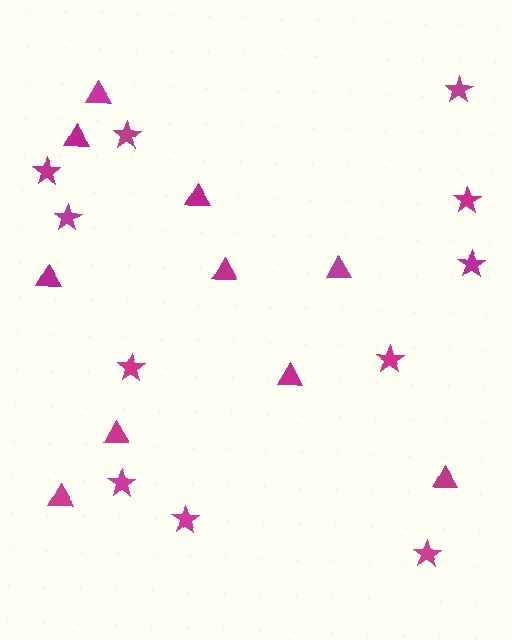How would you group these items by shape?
There are 2 groups: one group of triangles (10) and one group of stars (11).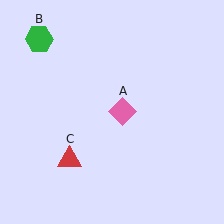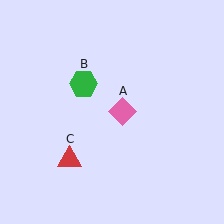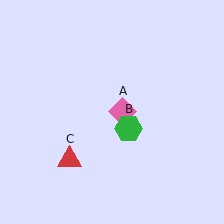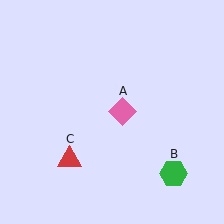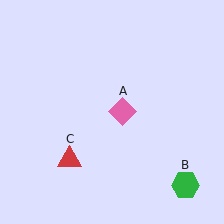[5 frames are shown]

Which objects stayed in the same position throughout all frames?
Pink diamond (object A) and red triangle (object C) remained stationary.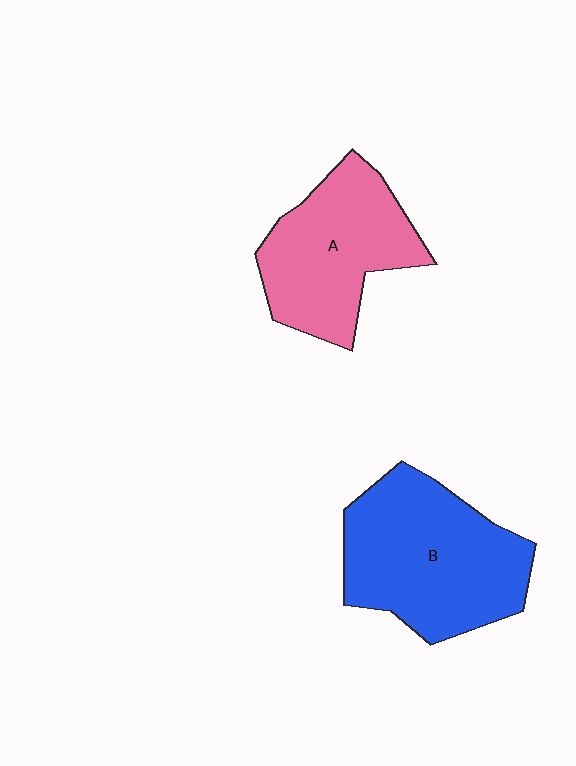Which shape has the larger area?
Shape B (blue).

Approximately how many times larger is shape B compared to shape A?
Approximately 1.2 times.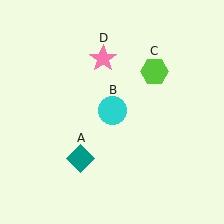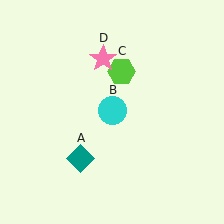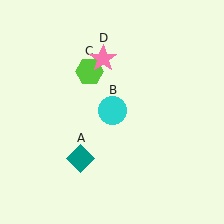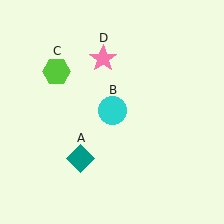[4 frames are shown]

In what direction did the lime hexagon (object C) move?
The lime hexagon (object C) moved left.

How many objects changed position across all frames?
1 object changed position: lime hexagon (object C).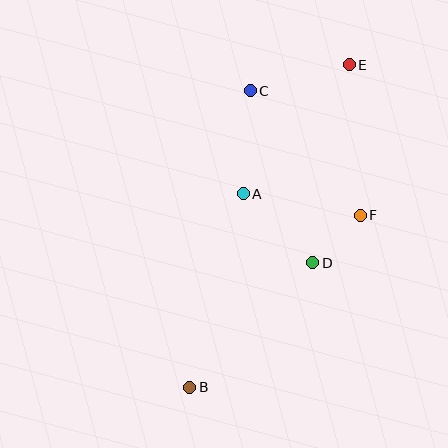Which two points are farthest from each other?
Points B and E are farthest from each other.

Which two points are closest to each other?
Points D and F are closest to each other.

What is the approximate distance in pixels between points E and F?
The distance between E and F is approximately 151 pixels.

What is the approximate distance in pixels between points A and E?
The distance between A and E is approximately 167 pixels.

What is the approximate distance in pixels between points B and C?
The distance between B and C is approximately 302 pixels.